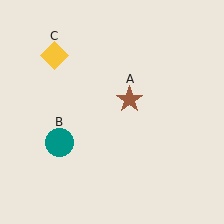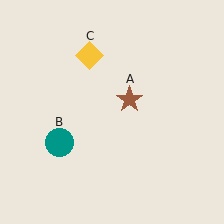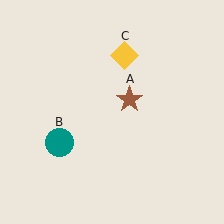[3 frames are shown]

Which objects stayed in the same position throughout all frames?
Brown star (object A) and teal circle (object B) remained stationary.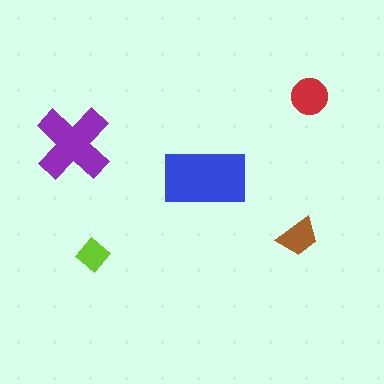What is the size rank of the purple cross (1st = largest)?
2nd.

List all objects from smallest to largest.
The lime diamond, the brown trapezoid, the red circle, the purple cross, the blue rectangle.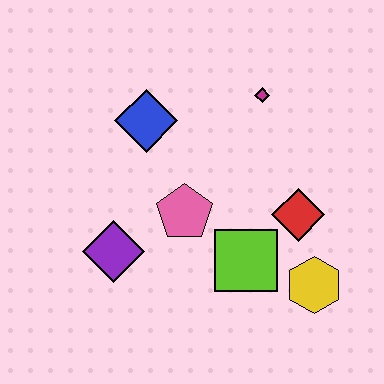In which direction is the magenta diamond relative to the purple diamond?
The magenta diamond is above the purple diamond.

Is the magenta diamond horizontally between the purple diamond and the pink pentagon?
No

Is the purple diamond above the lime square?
Yes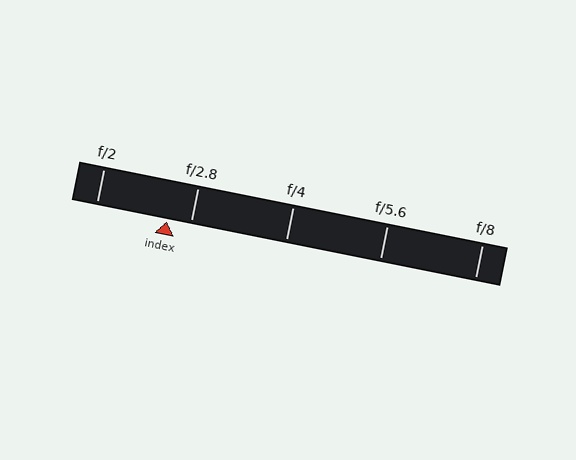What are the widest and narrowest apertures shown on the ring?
The widest aperture shown is f/2 and the narrowest is f/8.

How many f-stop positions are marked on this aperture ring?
There are 5 f-stop positions marked.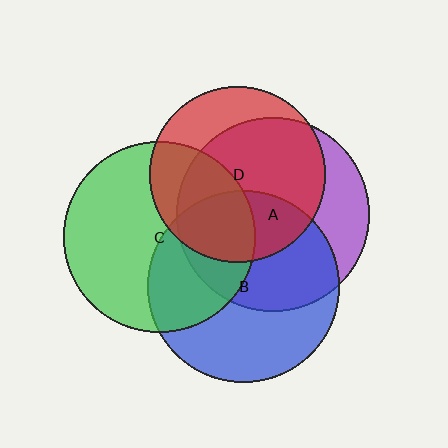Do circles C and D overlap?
Yes.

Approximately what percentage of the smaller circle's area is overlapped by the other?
Approximately 35%.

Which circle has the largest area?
Circle A (purple).